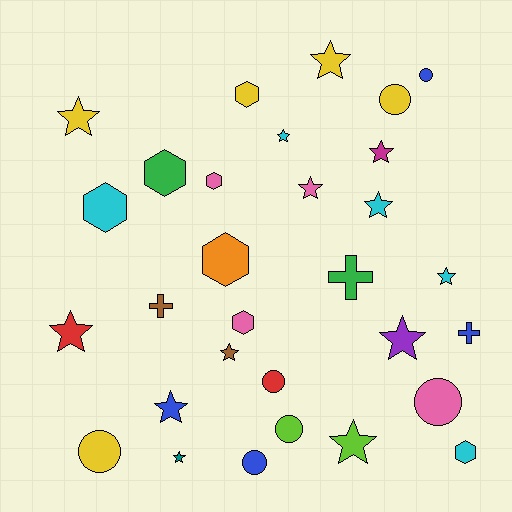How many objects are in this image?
There are 30 objects.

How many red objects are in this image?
There are 2 red objects.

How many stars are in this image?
There are 13 stars.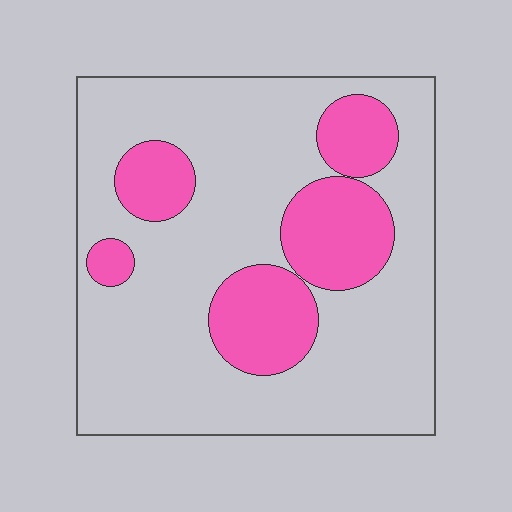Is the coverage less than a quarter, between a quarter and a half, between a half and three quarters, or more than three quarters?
Between a quarter and a half.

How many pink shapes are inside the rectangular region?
5.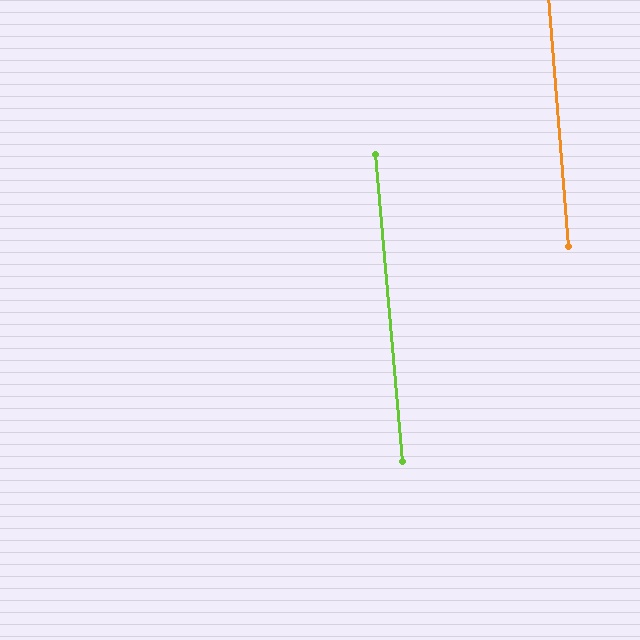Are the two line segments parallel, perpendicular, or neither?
Parallel — their directions differ by only 0.5°.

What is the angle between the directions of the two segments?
Approximately 1 degree.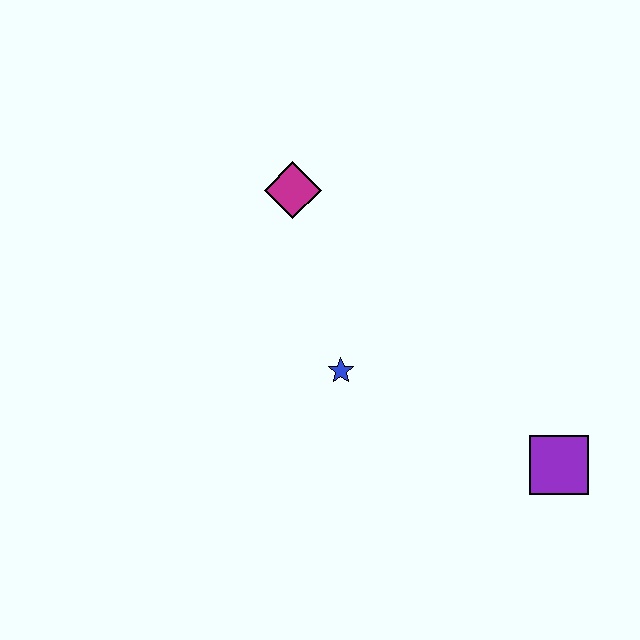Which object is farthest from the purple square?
The magenta diamond is farthest from the purple square.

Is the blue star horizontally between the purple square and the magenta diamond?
Yes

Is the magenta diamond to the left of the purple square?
Yes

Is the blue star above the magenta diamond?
No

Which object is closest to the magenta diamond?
The blue star is closest to the magenta diamond.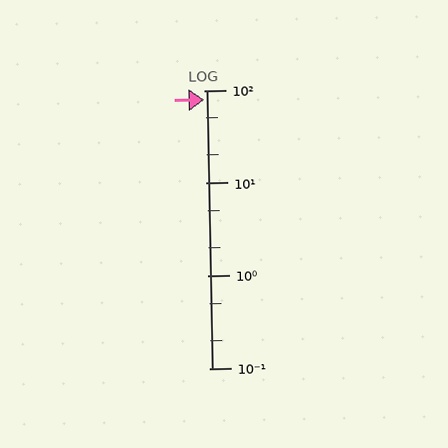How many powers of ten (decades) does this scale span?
The scale spans 3 decades, from 0.1 to 100.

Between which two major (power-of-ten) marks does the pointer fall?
The pointer is between 10 and 100.